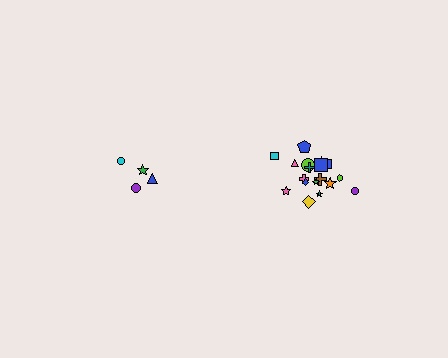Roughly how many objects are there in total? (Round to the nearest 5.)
Roughly 20 objects in total.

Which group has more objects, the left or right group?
The right group.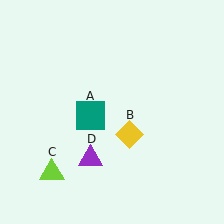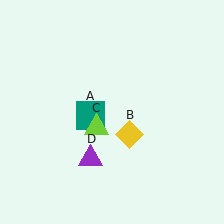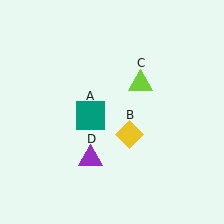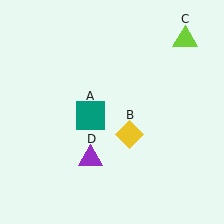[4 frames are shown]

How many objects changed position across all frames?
1 object changed position: lime triangle (object C).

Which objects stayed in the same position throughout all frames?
Teal square (object A) and yellow diamond (object B) and purple triangle (object D) remained stationary.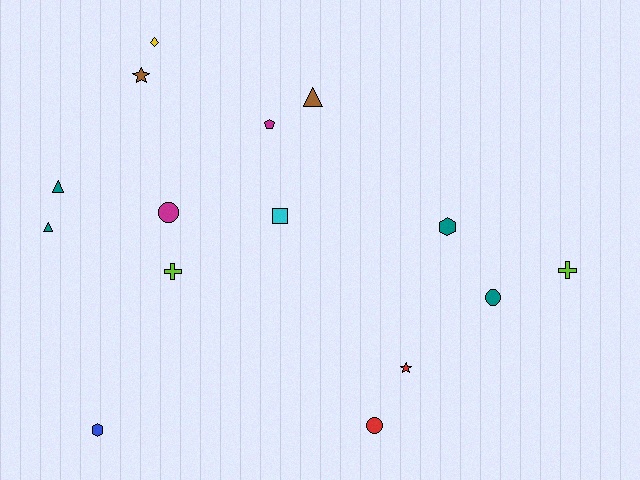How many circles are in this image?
There are 3 circles.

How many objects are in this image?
There are 15 objects.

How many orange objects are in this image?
There are no orange objects.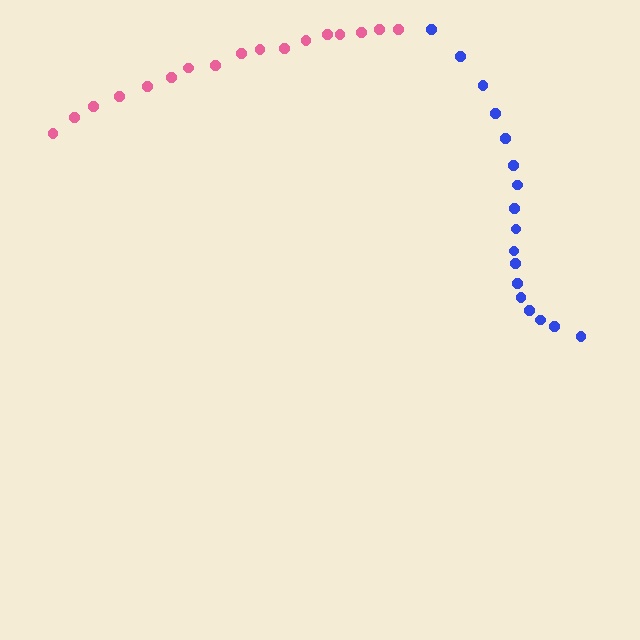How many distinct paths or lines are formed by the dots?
There are 2 distinct paths.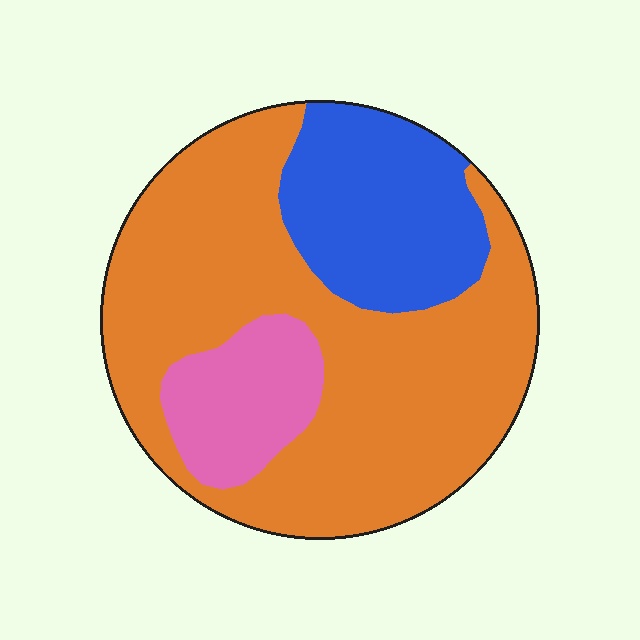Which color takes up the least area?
Pink, at roughly 15%.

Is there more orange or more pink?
Orange.